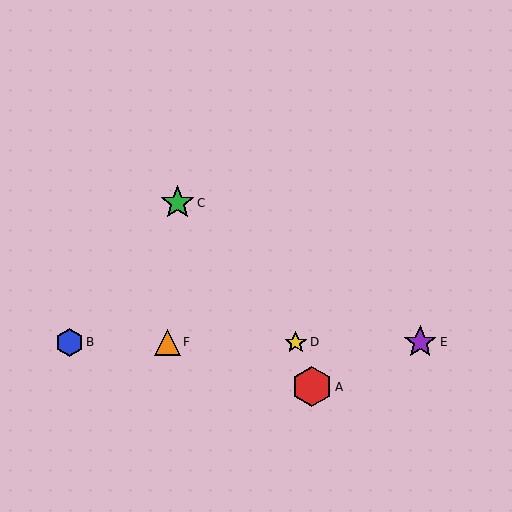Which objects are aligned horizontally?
Objects B, D, E, F are aligned horizontally.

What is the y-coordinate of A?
Object A is at y≈387.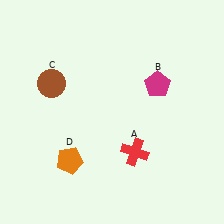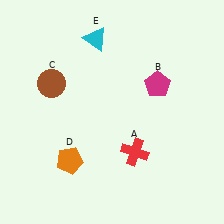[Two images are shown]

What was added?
A cyan triangle (E) was added in Image 2.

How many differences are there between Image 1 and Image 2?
There is 1 difference between the two images.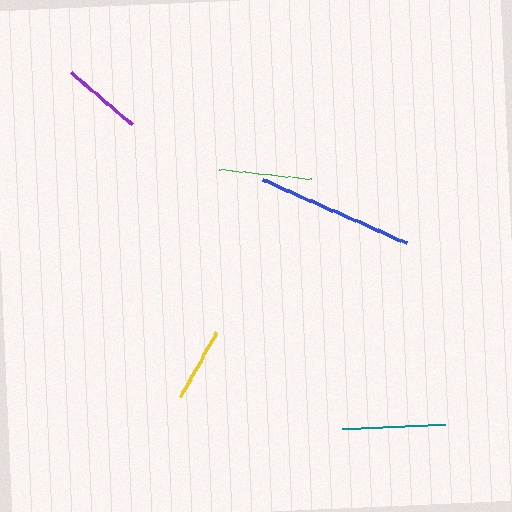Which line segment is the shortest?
The yellow line is the shortest at approximately 74 pixels.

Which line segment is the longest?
The blue line is the longest at approximately 158 pixels.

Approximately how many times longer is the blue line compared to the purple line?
The blue line is approximately 1.9 times the length of the purple line.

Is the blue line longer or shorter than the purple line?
The blue line is longer than the purple line.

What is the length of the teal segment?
The teal segment is approximately 104 pixels long.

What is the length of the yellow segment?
The yellow segment is approximately 74 pixels long.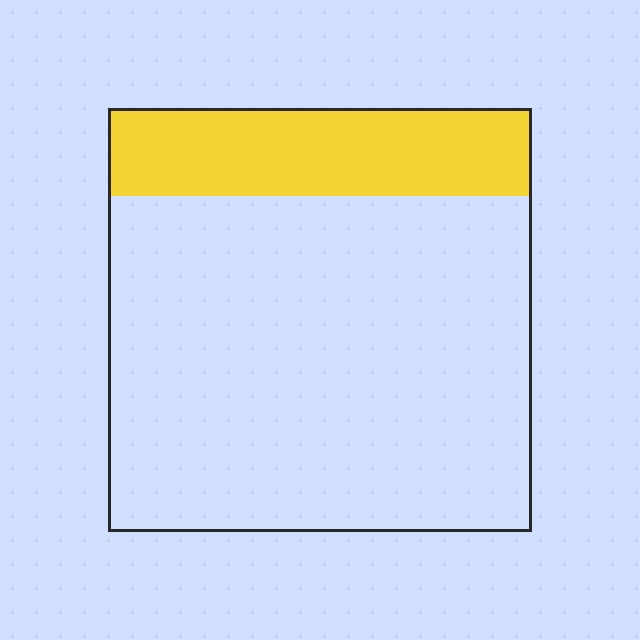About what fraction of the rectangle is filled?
About one fifth (1/5).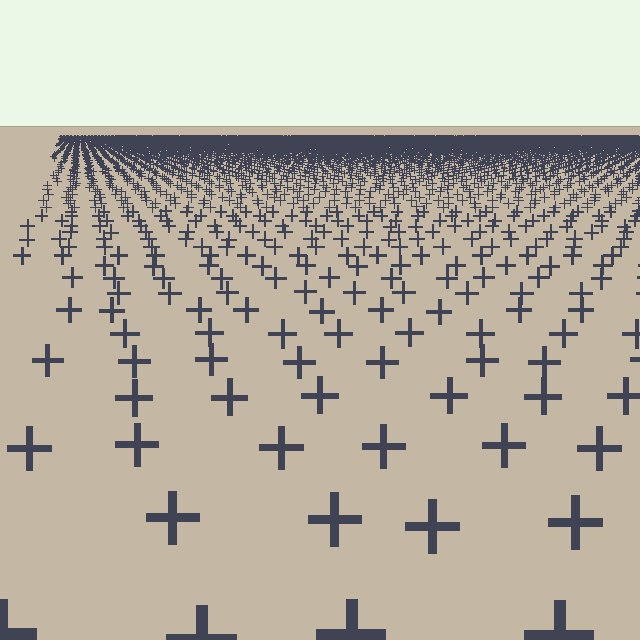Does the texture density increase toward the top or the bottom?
Density increases toward the top.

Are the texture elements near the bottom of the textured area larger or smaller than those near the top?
Larger. Near the bottom, elements are closer to the viewer and appear at a bigger on-screen size.